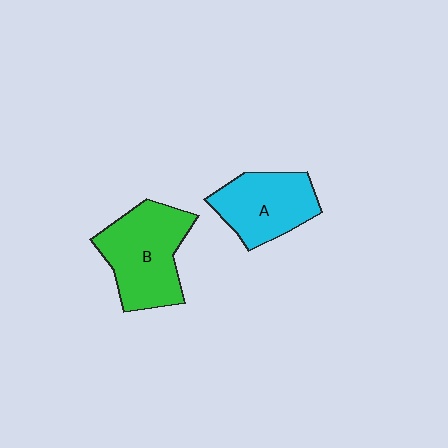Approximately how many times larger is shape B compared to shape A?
Approximately 1.2 times.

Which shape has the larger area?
Shape B (green).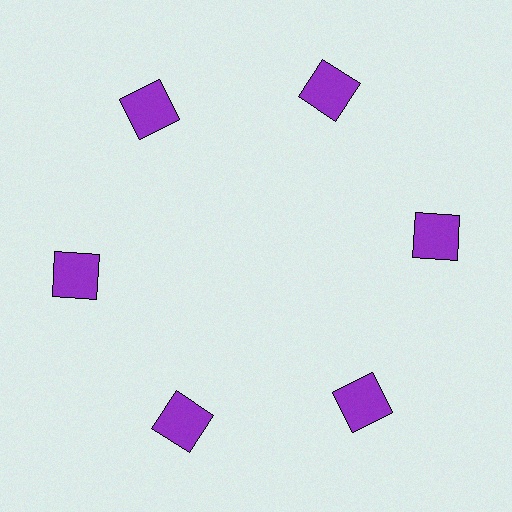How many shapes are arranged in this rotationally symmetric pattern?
There are 6 shapes, arranged in 6 groups of 1.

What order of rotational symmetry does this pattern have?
This pattern has 6-fold rotational symmetry.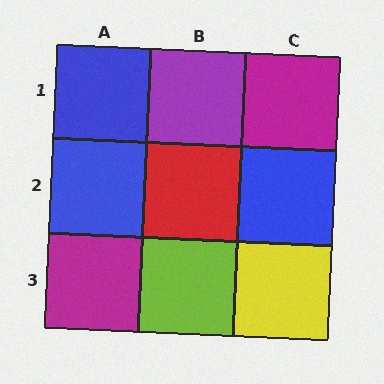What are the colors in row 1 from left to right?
Blue, purple, magenta.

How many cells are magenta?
2 cells are magenta.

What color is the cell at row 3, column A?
Magenta.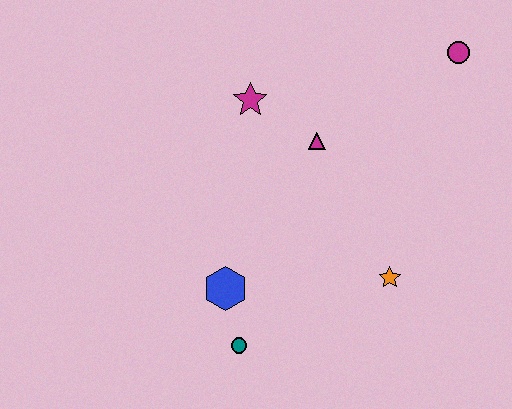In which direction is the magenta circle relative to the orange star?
The magenta circle is above the orange star.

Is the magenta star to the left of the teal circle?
No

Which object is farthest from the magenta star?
The teal circle is farthest from the magenta star.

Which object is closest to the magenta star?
The magenta triangle is closest to the magenta star.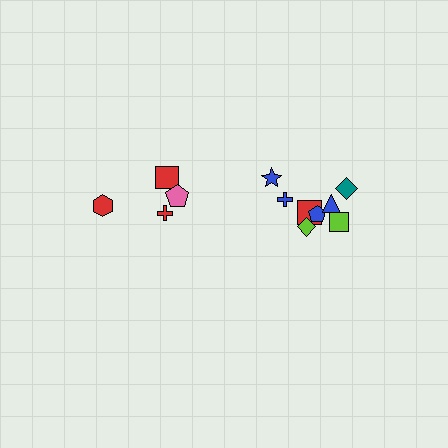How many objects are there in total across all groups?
There are 12 objects.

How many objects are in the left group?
There are 4 objects.